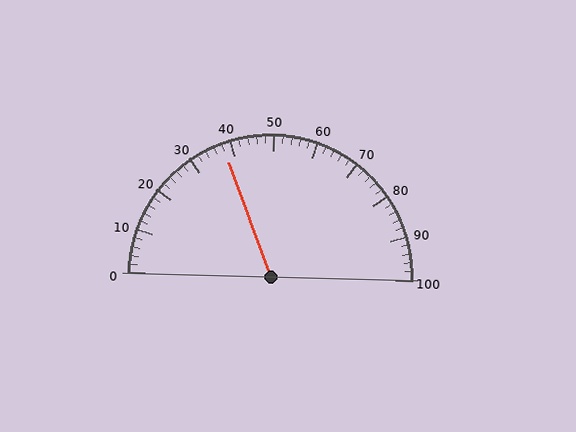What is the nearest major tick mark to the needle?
The nearest major tick mark is 40.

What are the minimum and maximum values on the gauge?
The gauge ranges from 0 to 100.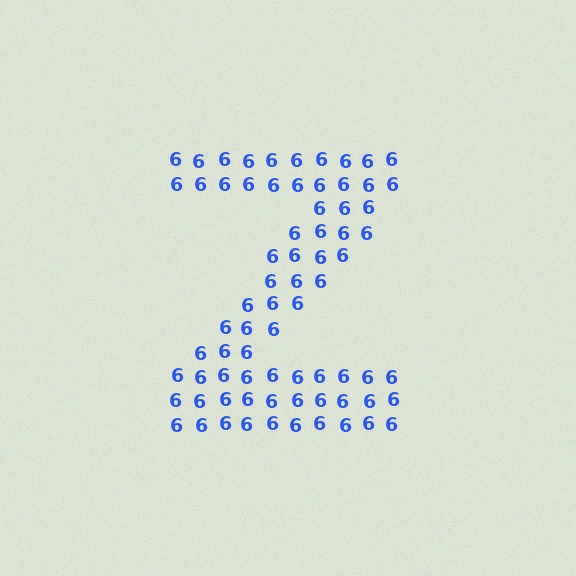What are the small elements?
The small elements are digit 6's.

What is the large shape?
The large shape is the letter Z.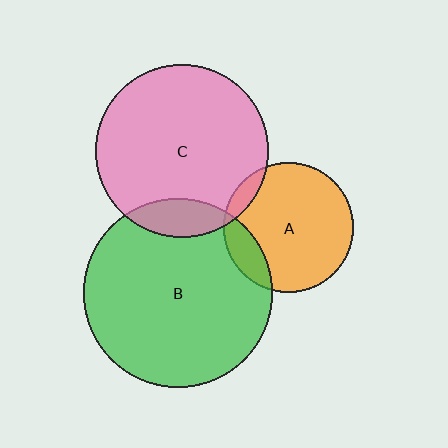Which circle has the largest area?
Circle B (green).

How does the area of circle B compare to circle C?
Approximately 1.2 times.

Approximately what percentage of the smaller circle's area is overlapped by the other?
Approximately 15%.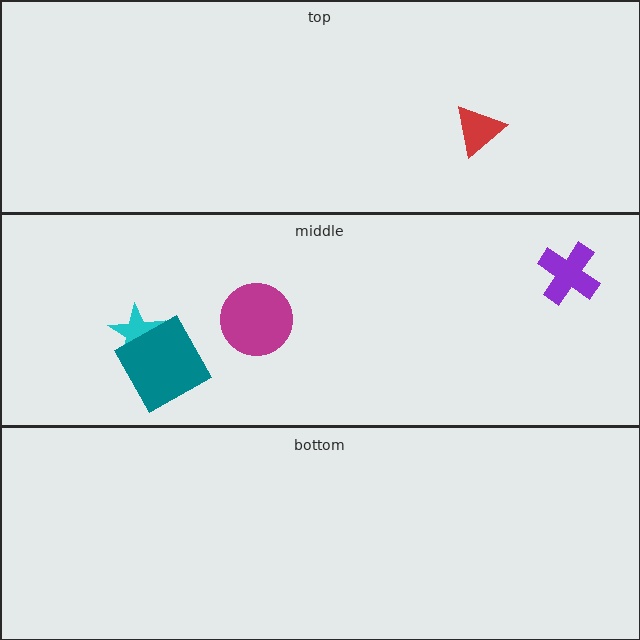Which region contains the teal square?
The middle region.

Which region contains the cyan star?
The middle region.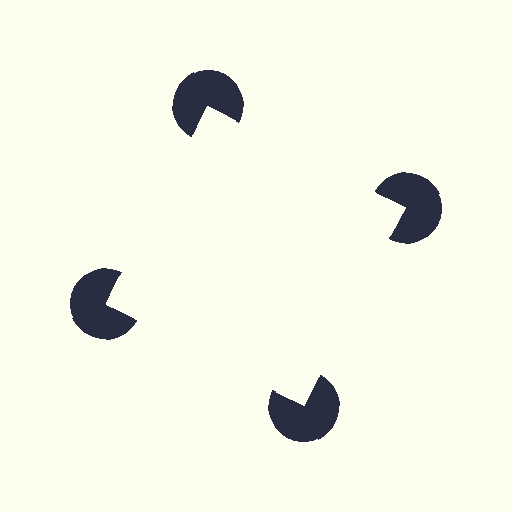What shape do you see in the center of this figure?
An illusory square — its edges are inferred from the aligned wedge cuts in the pac-man discs, not physically drawn.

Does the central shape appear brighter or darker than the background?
It typically appears slightly brighter than the background, even though no actual brightness change is drawn.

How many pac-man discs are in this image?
There are 4 — one at each vertex of the illusory square.